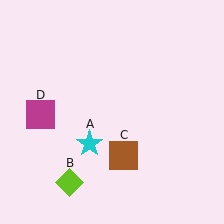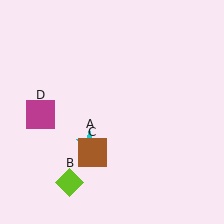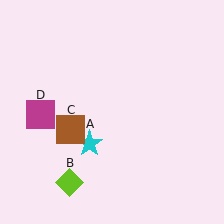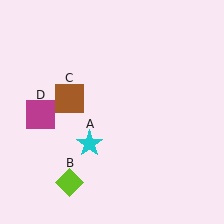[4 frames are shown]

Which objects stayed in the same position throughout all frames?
Cyan star (object A) and lime diamond (object B) and magenta square (object D) remained stationary.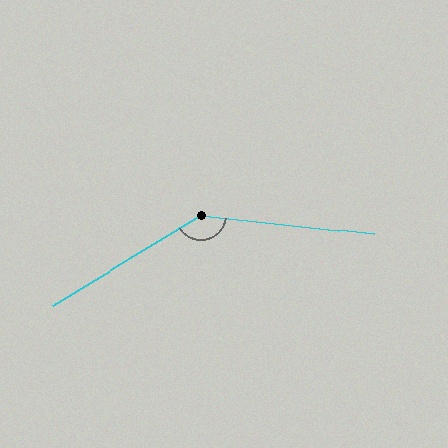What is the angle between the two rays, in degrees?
Approximately 142 degrees.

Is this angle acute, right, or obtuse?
It is obtuse.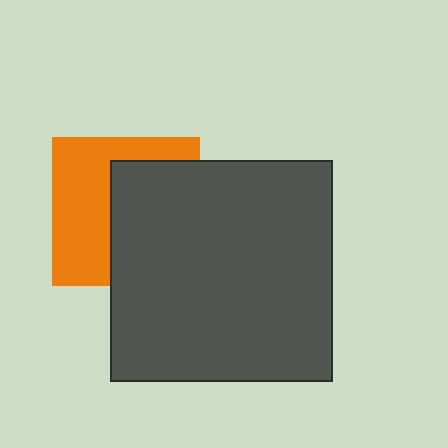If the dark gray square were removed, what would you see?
You would see the complete orange square.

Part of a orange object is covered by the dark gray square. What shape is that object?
It is a square.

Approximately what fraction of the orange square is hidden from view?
Roughly 52% of the orange square is hidden behind the dark gray square.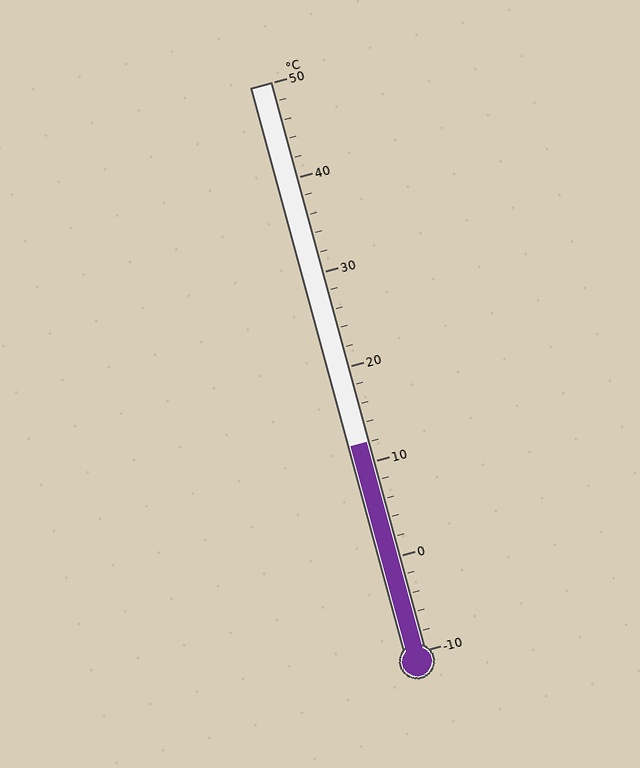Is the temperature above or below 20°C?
The temperature is below 20°C.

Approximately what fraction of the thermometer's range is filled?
The thermometer is filled to approximately 35% of its range.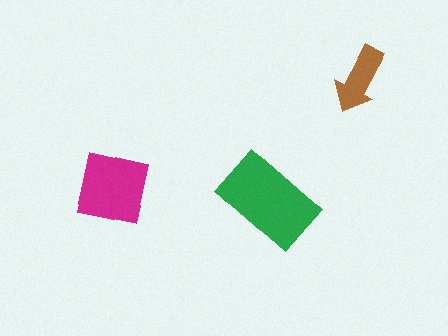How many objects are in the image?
There are 3 objects in the image.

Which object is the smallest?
The brown arrow.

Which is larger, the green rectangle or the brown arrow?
The green rectangle.